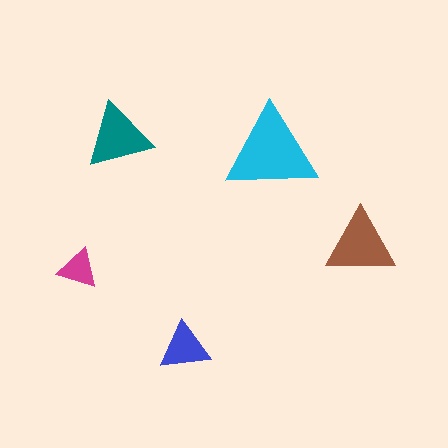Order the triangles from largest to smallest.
the cyan one, the brown one, the teal one, the blue one, the magenta one.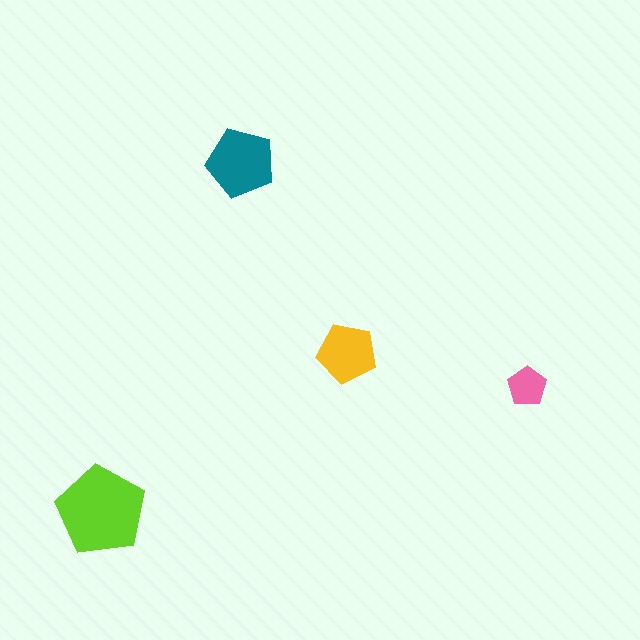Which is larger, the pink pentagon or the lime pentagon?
The lime one.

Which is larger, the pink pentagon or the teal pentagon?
The teal one.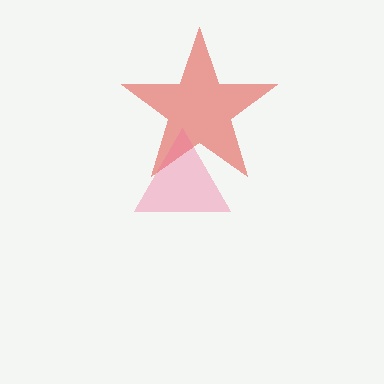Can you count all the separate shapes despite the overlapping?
Yes, there are 2 separate shapes.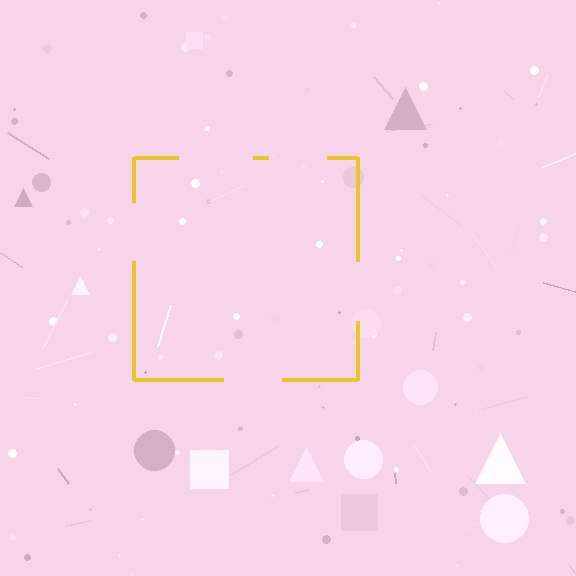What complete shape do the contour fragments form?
The contour fragments form a square.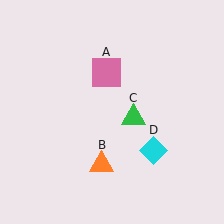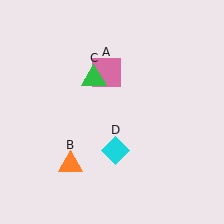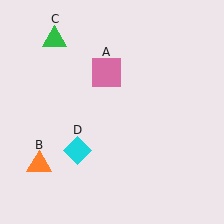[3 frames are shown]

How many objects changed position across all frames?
3 objects changed position: orange triangle (object B), green triangle (object C), cyan diamond (object D).